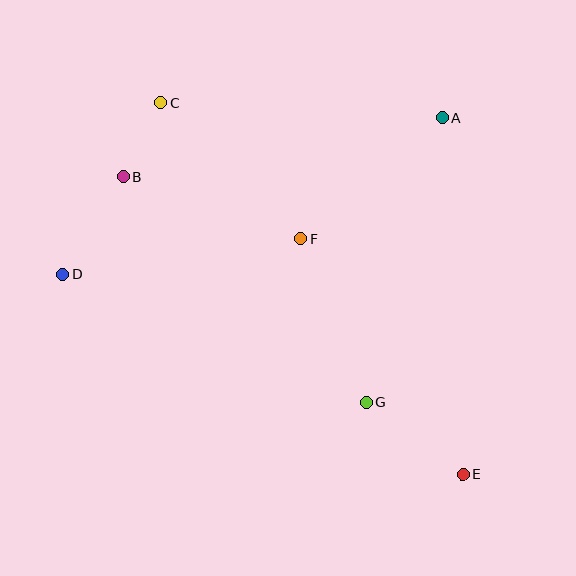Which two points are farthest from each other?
Points C and E are farthest from each other.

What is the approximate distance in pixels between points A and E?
The distance between A and E is approximately 357 pixels.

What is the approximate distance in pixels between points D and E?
The distance between D and E is approximately 447 pixels.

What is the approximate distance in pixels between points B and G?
The distance between B and G is approximately 332 pixels.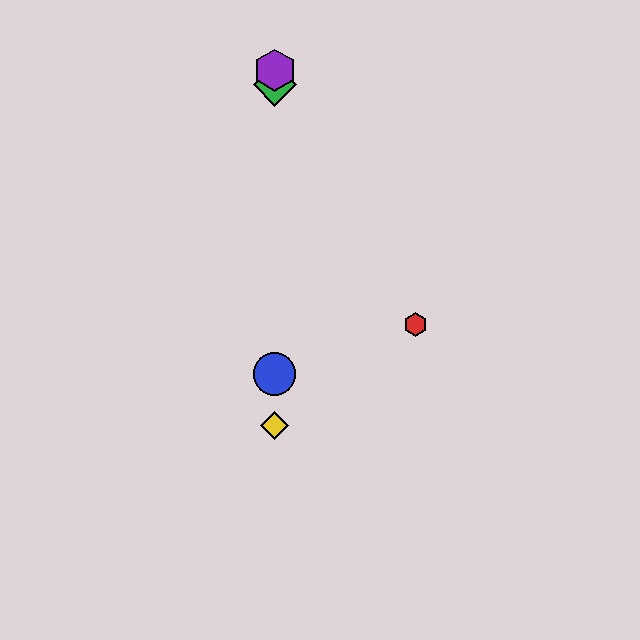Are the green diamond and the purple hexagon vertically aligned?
Yes, both are at x≈275.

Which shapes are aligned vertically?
The blue circle, the green diamond, the yellow diamond, the purple hexagon are aligned vertically.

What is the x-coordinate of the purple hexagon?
The purple hexagon is at x≈275.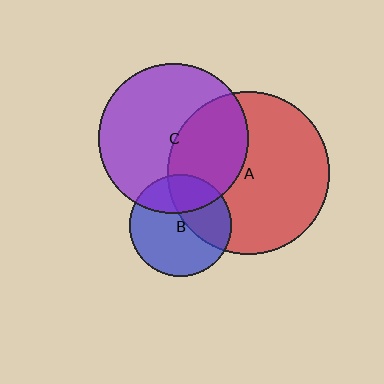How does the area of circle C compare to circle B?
Approximately 2.2 times.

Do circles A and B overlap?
Yes.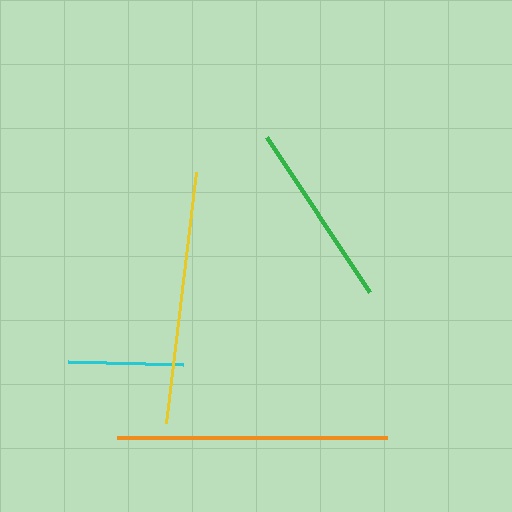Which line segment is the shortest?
The cyan line is the shortest at approximately 115 pixels.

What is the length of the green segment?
The green segment is approximately 186 pixels long.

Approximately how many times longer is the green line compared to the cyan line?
The green line is approximately 1.6 times the length of the cyan line.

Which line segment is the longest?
The orange line is the longest at approximately 269 pixels.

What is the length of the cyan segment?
The cyan segment is approximately 115 pixels long.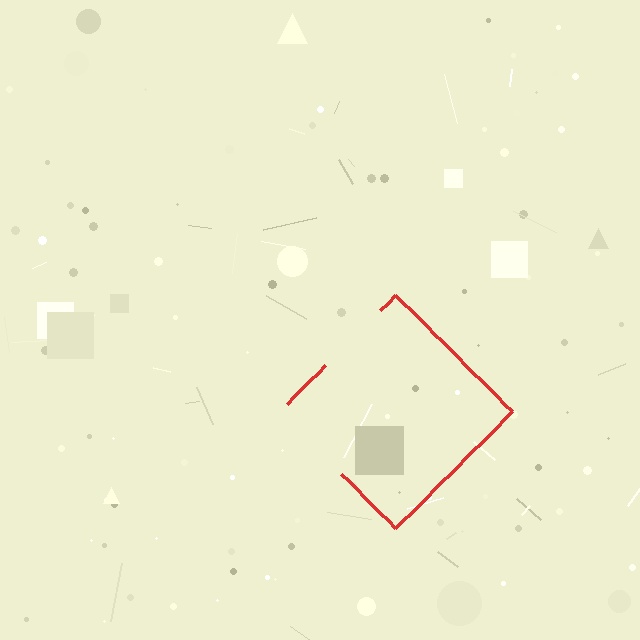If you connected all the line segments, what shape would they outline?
They would outline a diamond.